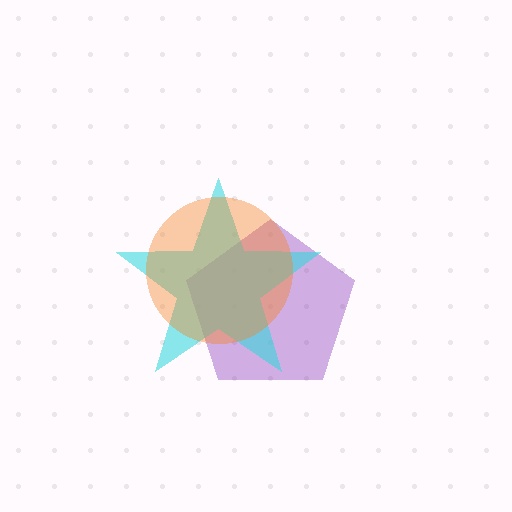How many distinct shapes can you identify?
There are 3 distinct shapes: a purple pentagon, a cyan star, an orange circle.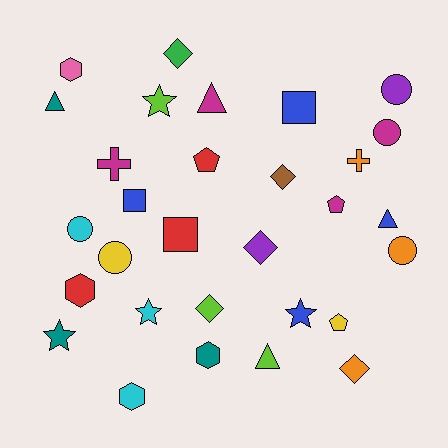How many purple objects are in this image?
There are 2 purple objects.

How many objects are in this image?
There are 30 objects.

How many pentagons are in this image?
There are 3 pentagons.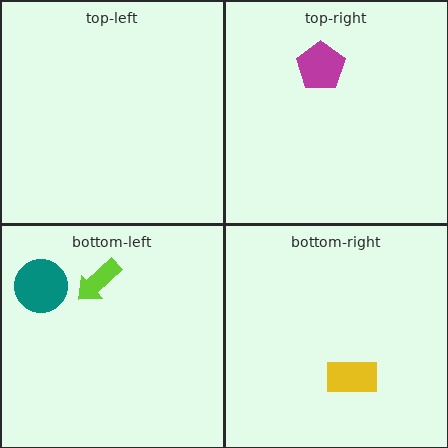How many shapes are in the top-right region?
1.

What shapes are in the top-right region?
The magenta pentagon.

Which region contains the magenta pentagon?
The top-right region.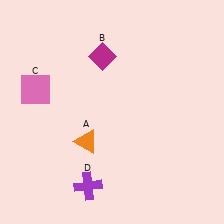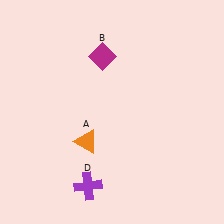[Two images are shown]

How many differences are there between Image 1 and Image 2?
There is 1 difference between the two images.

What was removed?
The pink square (C) was removed in Image 2.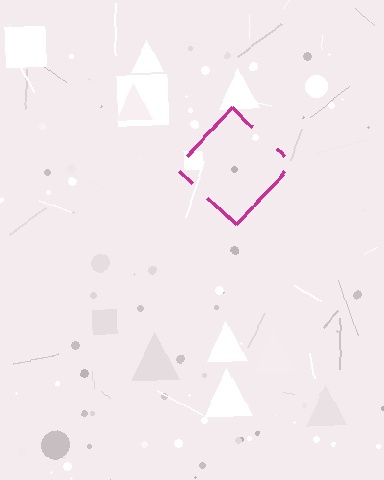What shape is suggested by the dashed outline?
The dashed outline suggests a diamond.